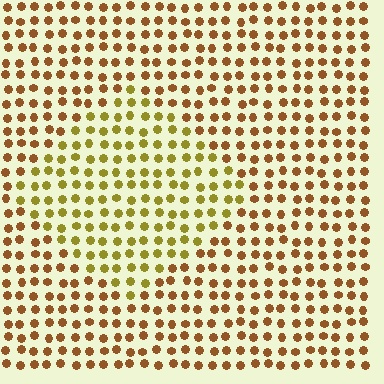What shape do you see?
I see a diamond.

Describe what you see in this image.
The image is filled with small brown elements in a uniform arrangement. A diamond-shaped region is visible where the elements are tinted to a slightly different hue, forming a subtle color boundary.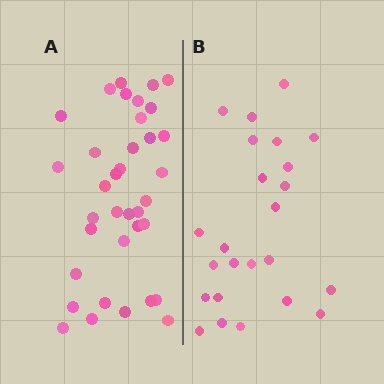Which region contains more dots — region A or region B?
Region A (the left region) has more dots.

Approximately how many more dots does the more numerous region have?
Region A has roughly 12 or so more dots than region B.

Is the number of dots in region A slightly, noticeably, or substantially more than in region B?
Region A has substantially more. The ratio is roughly 1.5 to 1.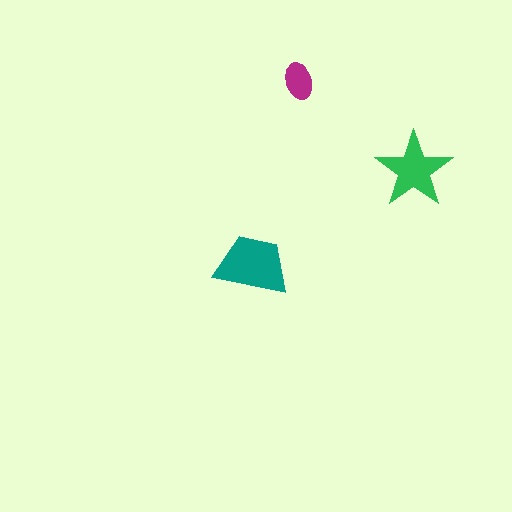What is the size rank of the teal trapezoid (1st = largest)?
1st.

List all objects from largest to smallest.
The teal trapezoid, the green star, the magenta ellipse.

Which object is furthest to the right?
The green star is rightmost.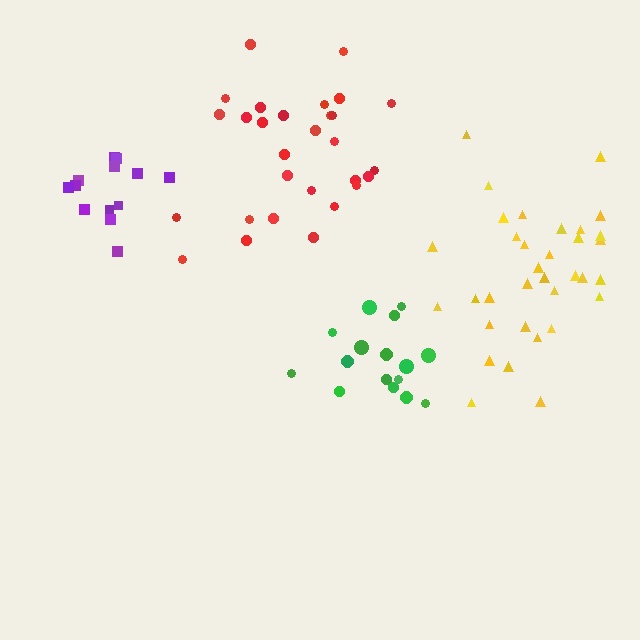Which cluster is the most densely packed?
Purple.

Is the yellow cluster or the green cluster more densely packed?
Green.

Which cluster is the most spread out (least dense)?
Red.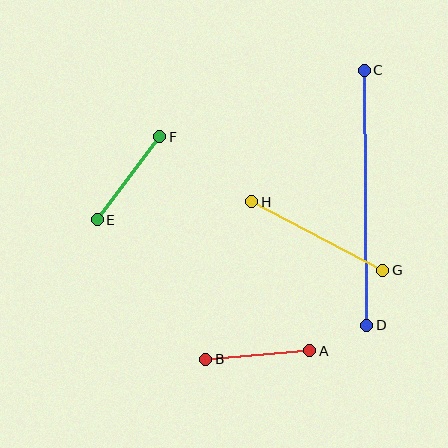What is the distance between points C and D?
The distance is approximately 255 pixels.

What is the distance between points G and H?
The distance is approximately 148 pixels.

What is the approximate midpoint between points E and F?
The midpoint is at approximately (128, 178) pixels.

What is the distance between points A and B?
The distance is approximately 104 pixels.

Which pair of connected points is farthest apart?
Points C and D are farthest apart.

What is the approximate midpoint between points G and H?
The midpoint is at approximately (317, 236) pixels.